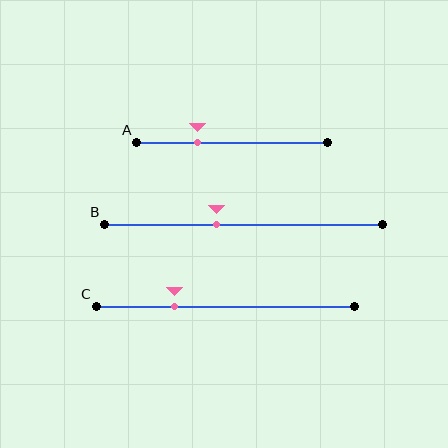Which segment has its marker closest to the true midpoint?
Segment B has its marker closest to the true midpoint.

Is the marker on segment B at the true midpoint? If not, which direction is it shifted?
No, the marker on segment B is shifted to the left by about 10% of the segment length.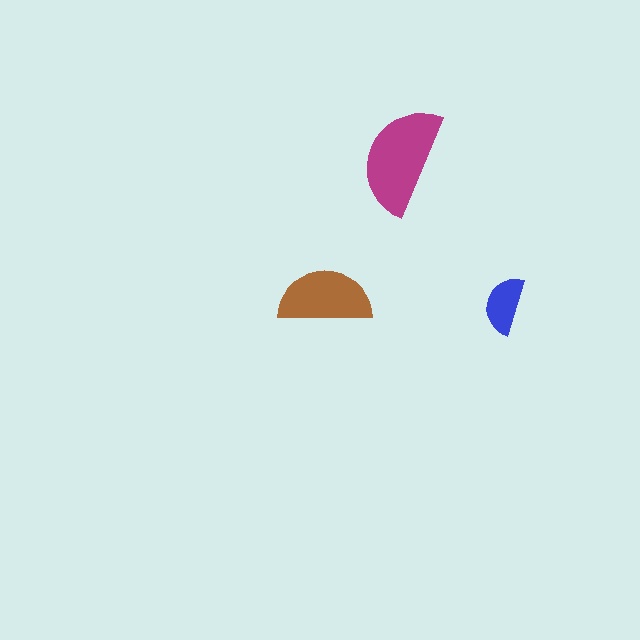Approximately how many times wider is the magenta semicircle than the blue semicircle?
About 2 times wider.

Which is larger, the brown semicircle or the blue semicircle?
The brown one.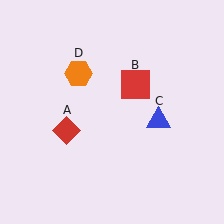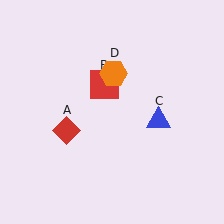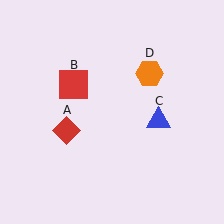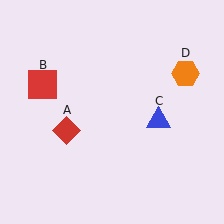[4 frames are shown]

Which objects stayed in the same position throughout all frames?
Red diamond (object A) and blue triangle (object C) remained stationary.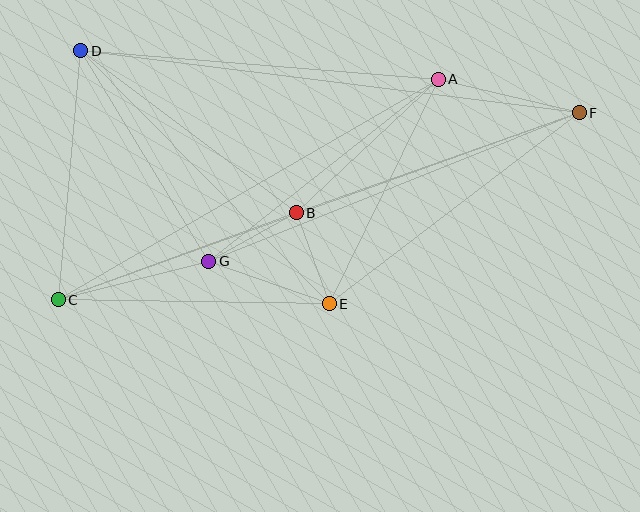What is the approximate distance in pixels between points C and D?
The distance between C and D is approximately 250 pixels.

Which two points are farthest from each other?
Points C and F are farthest from each other.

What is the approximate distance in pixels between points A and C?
The distance between A and C is approximately 439 pixels.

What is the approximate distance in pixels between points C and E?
The distance between C and E is approximately 271 pixels.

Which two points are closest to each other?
Points B and E are closest to each other.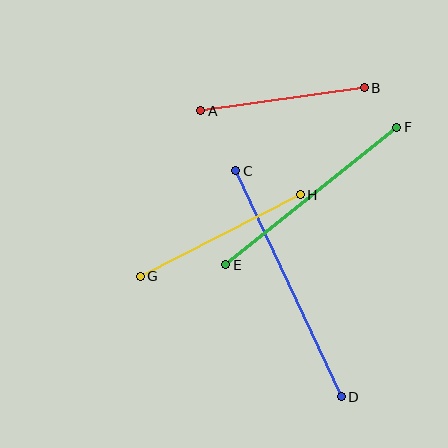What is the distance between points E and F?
The distance is approximately 220 pixels.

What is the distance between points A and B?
The distance is approximately 165 pixels.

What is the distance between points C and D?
The distance is approximately 249 pixels.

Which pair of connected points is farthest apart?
Points C and D are farthest apart.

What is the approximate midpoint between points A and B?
The midpoint is at approximately (283, 99) pixels.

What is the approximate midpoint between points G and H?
The midpoint is at approximately (220, 235) pixels.